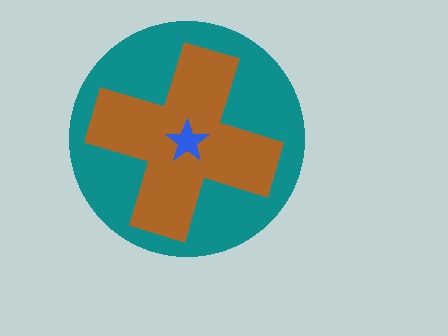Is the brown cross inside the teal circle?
Yes.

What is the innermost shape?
The blue star.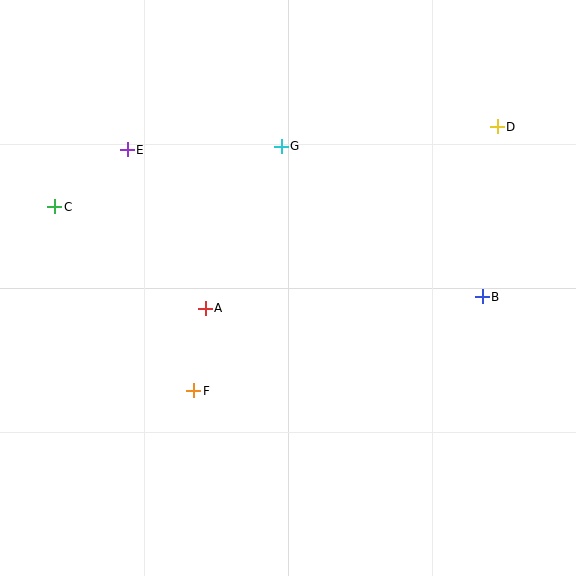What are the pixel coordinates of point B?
Point B is at (482, 297).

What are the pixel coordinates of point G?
Point G is at (281, 146).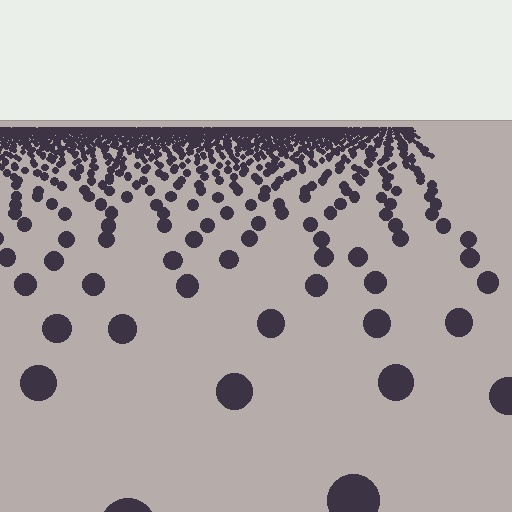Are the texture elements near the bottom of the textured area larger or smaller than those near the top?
Larger. Near the bottom, elements are closer to the viewer and appear at a bigger on-screen size.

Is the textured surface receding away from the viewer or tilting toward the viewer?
The surface is receding away from the viewer. Texture elements get smaller and denser toward the top.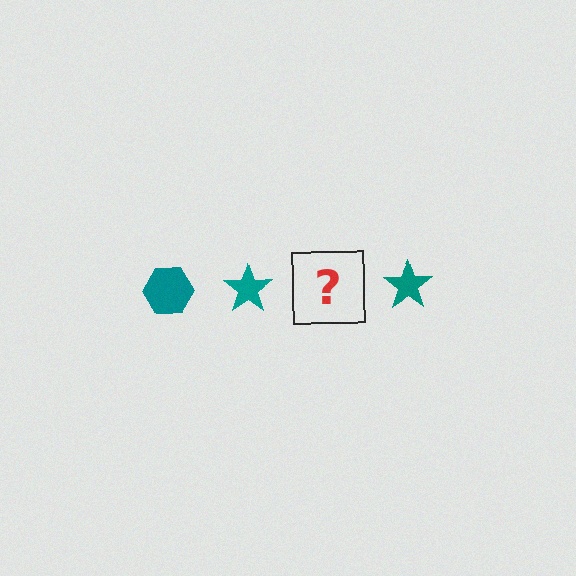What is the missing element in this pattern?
The missing element is a teal hexagon.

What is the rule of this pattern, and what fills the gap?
The rule is that the pattern cycles through hexagon, star shapes in teal. The gap should be filled with a teal hexagon.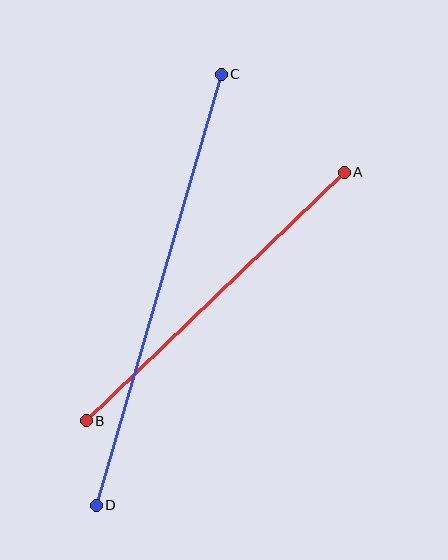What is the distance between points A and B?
The distance is approximately 358 pixels.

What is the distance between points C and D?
The distance is approximately 449 pixels.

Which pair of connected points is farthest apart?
Points C and D are farthest apart.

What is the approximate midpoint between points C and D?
The midpoint is at approximately (159, 290) pixels.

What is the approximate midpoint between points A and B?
The midpoint is at approximately (215, 297) pixels.